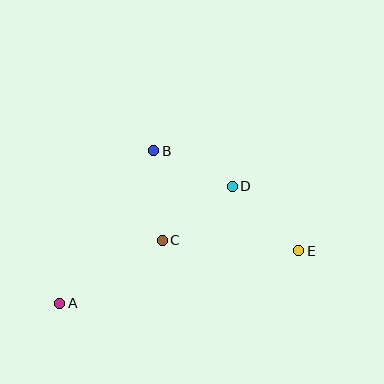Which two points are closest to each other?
Points B and D are closest to each other.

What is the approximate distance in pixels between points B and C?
The distance between B and C is approximately 90 pixels.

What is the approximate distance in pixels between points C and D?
The distance between C and D is approximately 89 pixels.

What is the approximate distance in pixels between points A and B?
The distance between A and B is approximately 179 pixels.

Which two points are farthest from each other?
Points A and E are farthest from each other.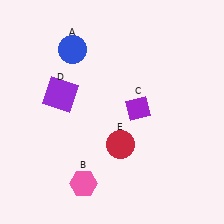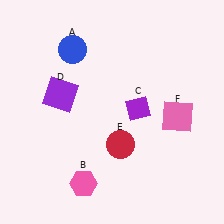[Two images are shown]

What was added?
A pink square (F) was added in Image 2.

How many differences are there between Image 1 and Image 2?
There is 1 difference between the two images.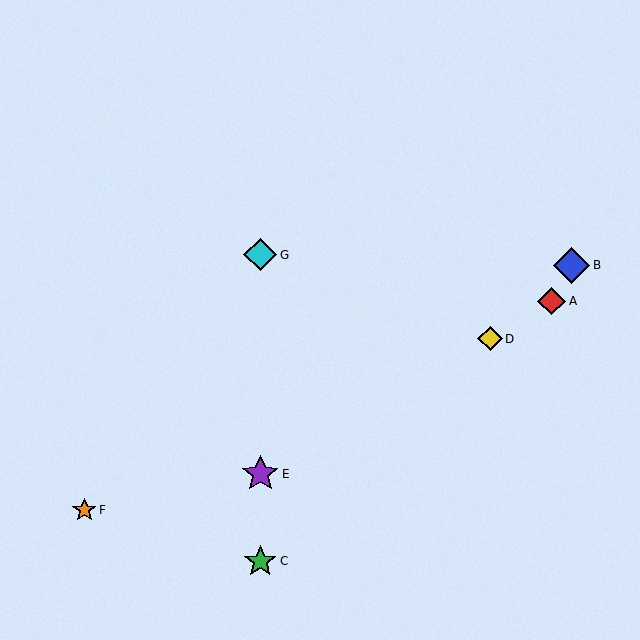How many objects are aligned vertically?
3 objects (C, E, G) are aligned vertically.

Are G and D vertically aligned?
No, G is at x≈260 and D is at x≈490.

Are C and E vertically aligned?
Yes, both are at x≈260.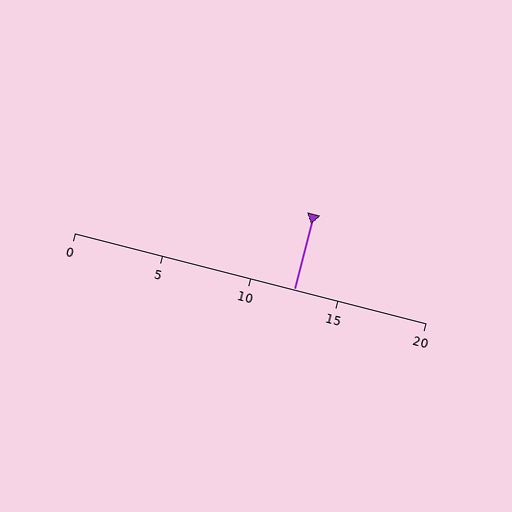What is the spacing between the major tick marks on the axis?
The major ticks are spaced 5 apart.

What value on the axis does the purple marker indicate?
The marker indicates approximately 12.5.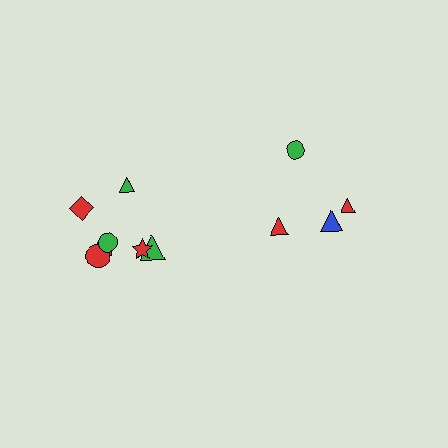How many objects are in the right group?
There are 4 objects.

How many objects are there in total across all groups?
There are 11 objects.